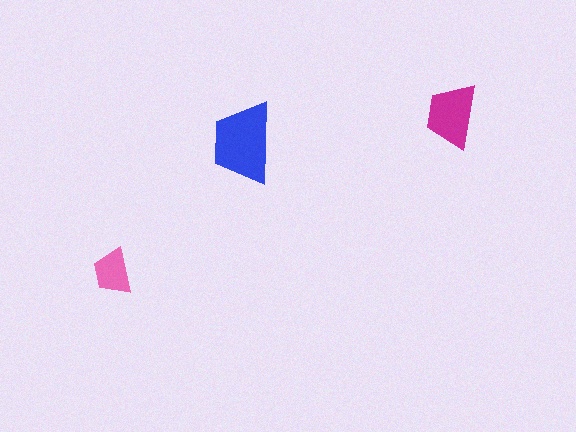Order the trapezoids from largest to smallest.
the blue one, the magenta one, the pink one.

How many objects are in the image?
There are 3 objects in the image.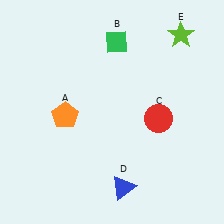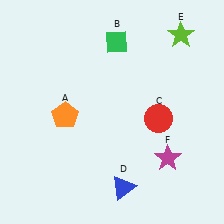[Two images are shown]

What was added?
A magenta star (F) was added in Image 2.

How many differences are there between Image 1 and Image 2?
There is 1 difference between the two images.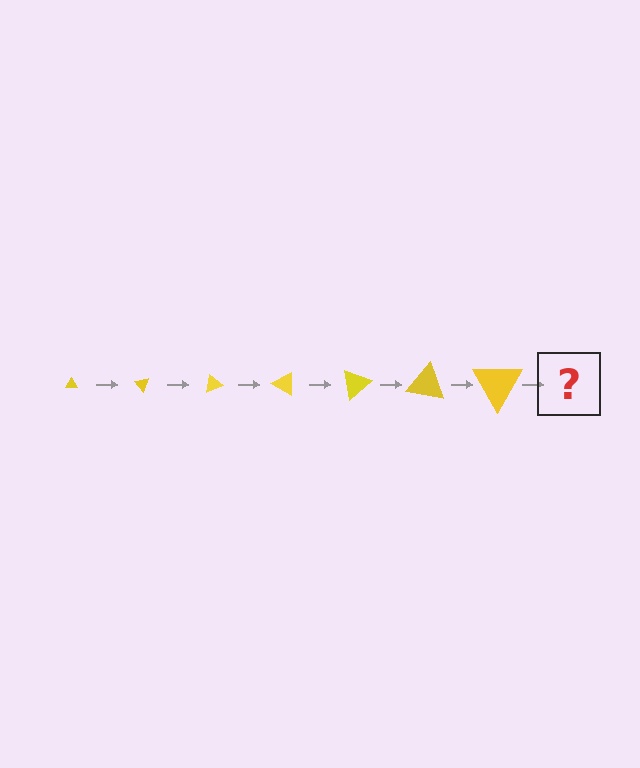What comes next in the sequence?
The next element should be a triangle, larger than the previous one and rotated 350 degrees from the start.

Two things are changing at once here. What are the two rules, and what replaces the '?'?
The two rules are that the triangle grows larger each step and it rotates 50 degrees each step. The '?' should be a triangle, larger than the previous one and rotated 350 degrees from the start.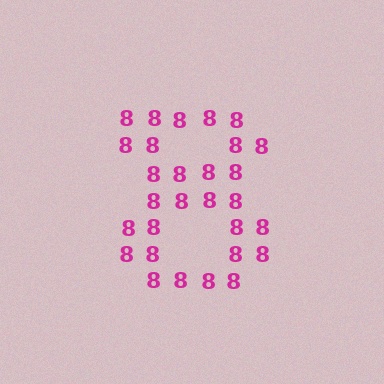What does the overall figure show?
The overall figure shows the digit 8.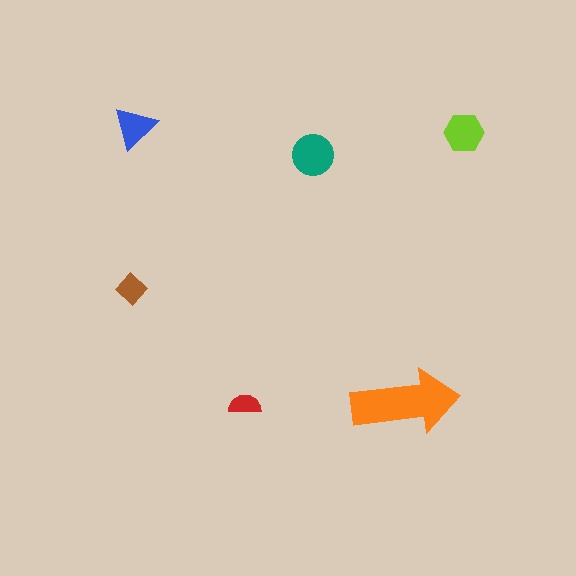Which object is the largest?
The orange arrow.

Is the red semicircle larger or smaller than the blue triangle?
Smaller.